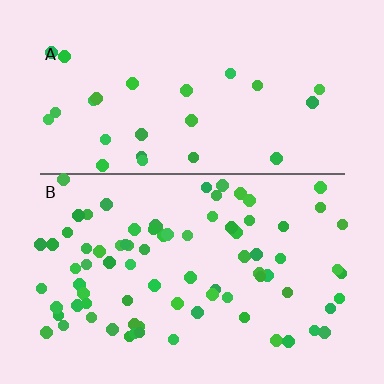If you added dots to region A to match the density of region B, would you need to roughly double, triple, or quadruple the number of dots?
Approximately triple.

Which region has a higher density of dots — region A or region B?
B (the bottom).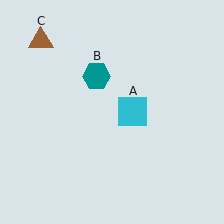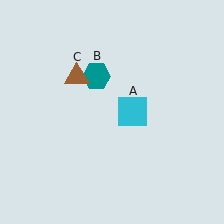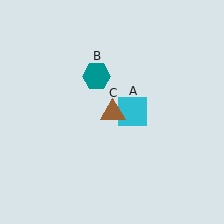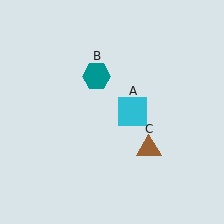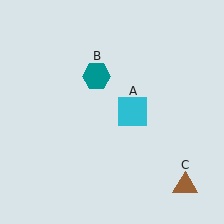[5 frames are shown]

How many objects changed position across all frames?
1 object changed position: brown triangle (object C).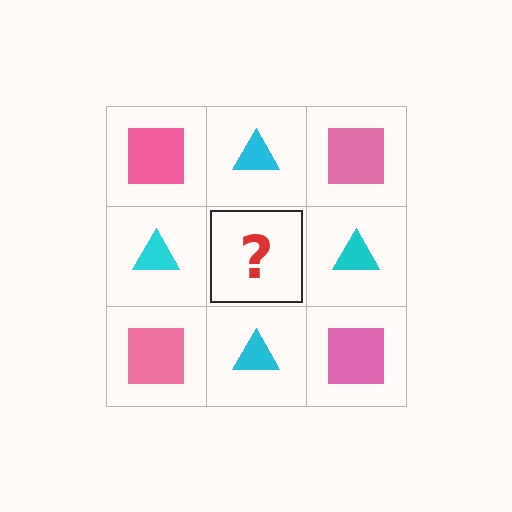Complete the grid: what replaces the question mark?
The question mark should be replaced with a pink square.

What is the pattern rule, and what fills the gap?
The rule is that it alternates pink square and cyan triangle in a checkerboard pattern. The gap should be filled with a pink square.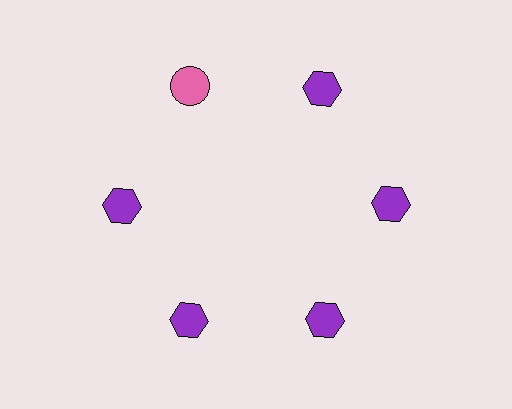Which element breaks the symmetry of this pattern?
The pink circle at roughly the 11 o'clock position breaks the symmetry. All other shapes are purple hexagons.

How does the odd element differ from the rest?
It differs in both color (pink instead of purple) and shape (circle instead of hexagon).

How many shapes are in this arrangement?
There are 6 shapes arranged in a ring pattern.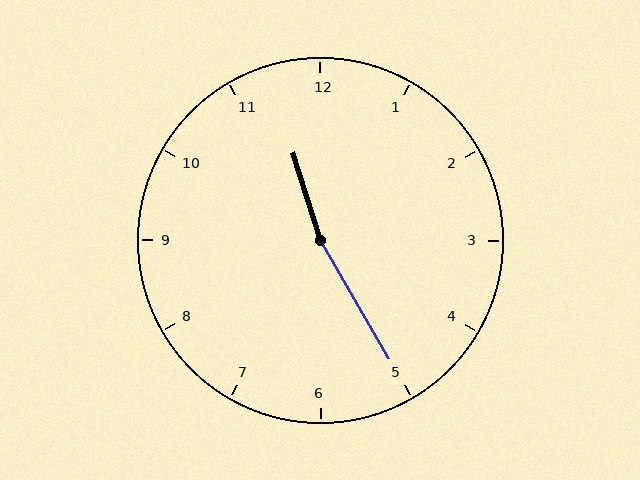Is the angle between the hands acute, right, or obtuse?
It is obtuse.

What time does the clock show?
11:25.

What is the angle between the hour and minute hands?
Approximately 168 degrees.